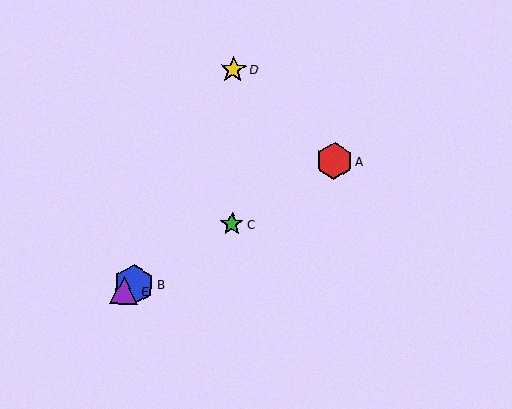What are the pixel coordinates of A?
Object A is at (334, 161).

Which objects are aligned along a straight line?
Objects A, B, C, E are aligned along a straight line.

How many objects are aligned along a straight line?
4 objects (A, B, C, E) are aligned along a straight line.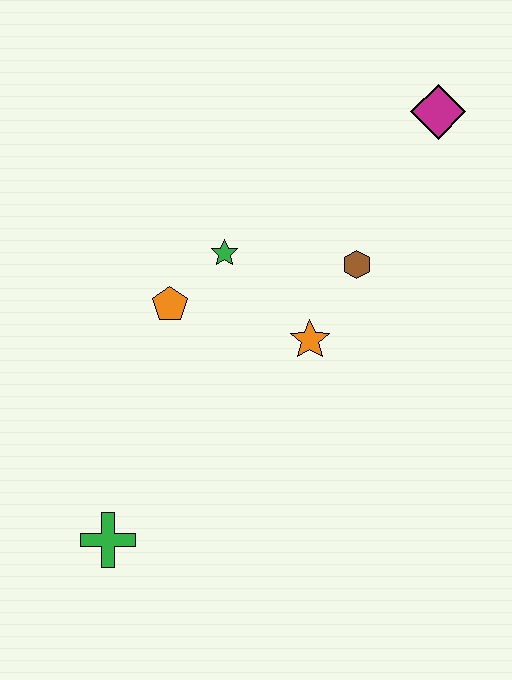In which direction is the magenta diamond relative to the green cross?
The magenta diamond is above the green cross.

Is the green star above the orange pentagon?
Yes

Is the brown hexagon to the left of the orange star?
No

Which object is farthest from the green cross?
The magenta diamond is farthest from the green cross.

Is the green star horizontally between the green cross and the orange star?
Yes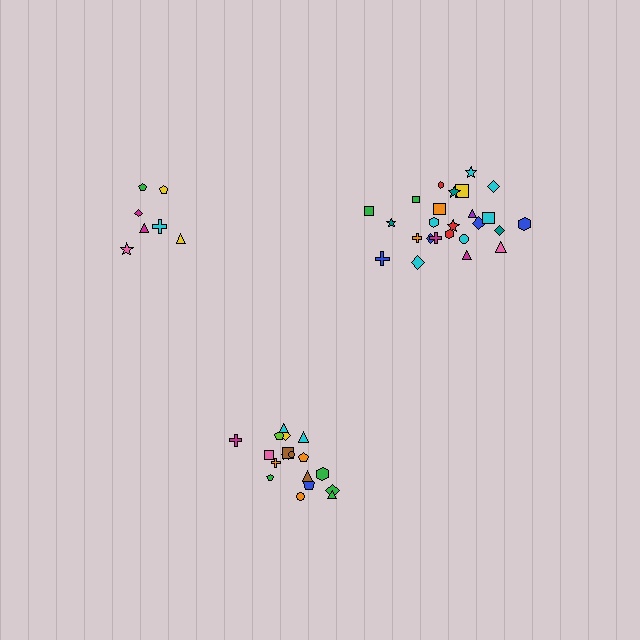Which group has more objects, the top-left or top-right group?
The top-right group.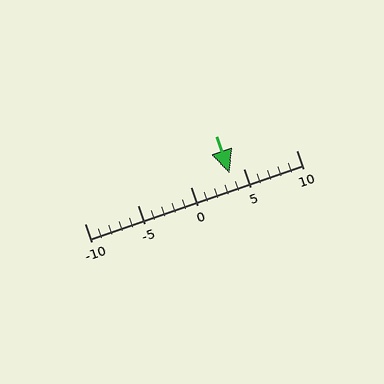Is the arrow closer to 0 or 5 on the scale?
The arrow is closer to 5.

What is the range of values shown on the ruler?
The ruler shows values from -10 to 10.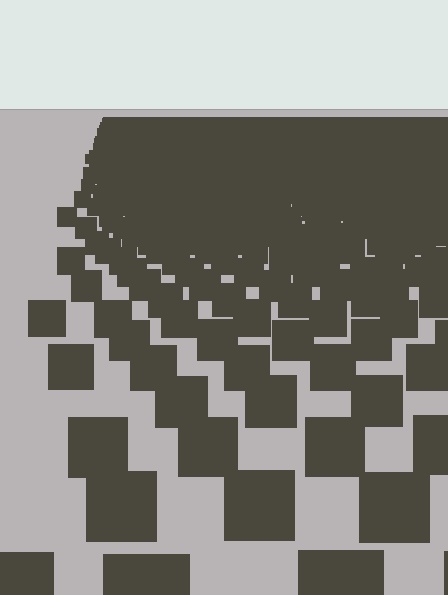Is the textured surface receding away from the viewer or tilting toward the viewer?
The surface is receding away from the viewer. Texture elements get smaller and denser toward the top.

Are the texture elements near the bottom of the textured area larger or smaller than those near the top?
Larger. Near the bottom, elements are closer to the viewer and appear at a bigger on-screen size.